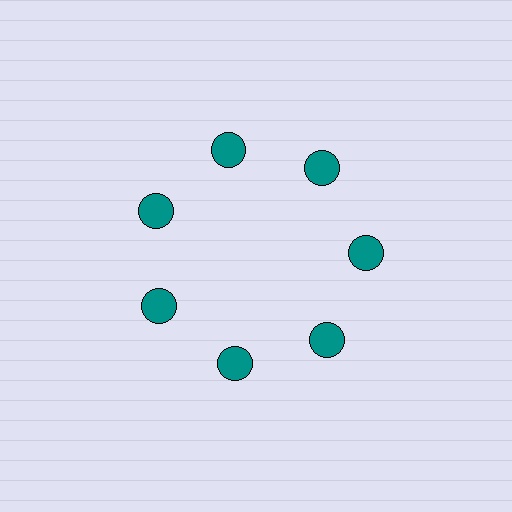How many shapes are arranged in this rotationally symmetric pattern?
There are 7 shapes, arranged in 7 groups of 1.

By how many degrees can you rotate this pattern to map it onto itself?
The pattern maps onto itself every 51 degrees of rotation.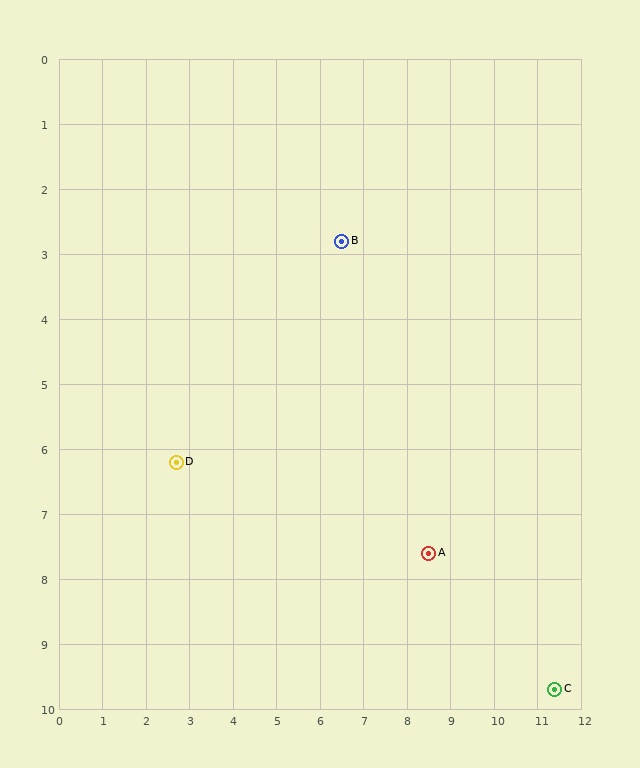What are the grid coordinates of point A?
Point A is at approximately (8.5, 7.6).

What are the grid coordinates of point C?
Point C is at approximately (11.4, 9.7).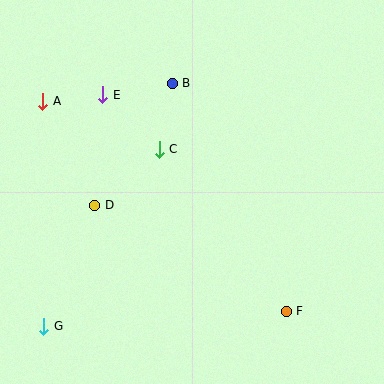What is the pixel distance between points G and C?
The distance between G and C is 211 pixels.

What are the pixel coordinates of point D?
Point D is at (95, 205).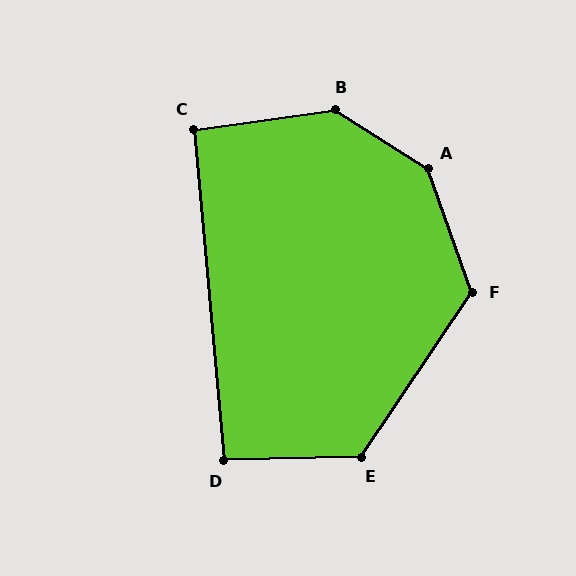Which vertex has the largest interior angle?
A, at approximately 142 degrees.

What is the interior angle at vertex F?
Approximately 127 degrees (obtuse).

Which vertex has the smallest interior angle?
C, at approximately 93 degrees.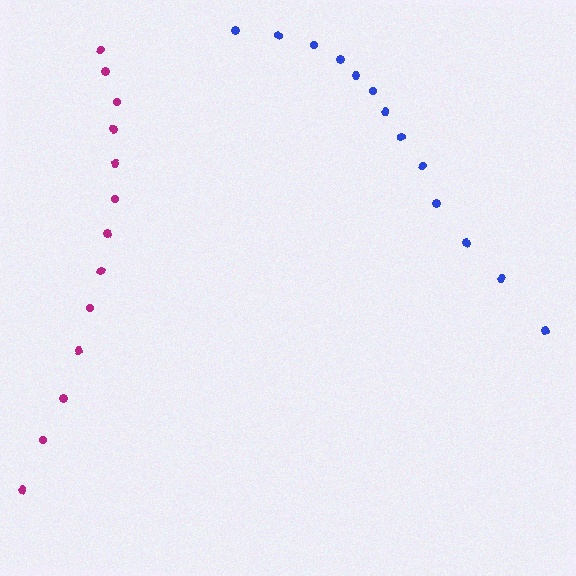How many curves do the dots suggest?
There are 2 distinct paths.